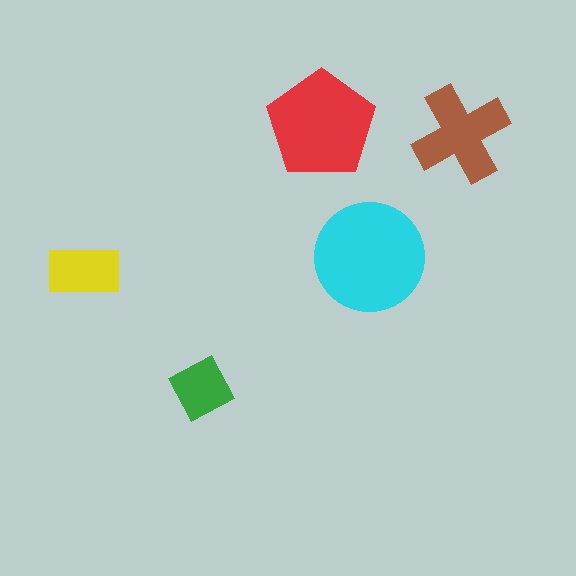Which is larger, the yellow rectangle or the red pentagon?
The red pentagon.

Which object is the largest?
The cyan circle.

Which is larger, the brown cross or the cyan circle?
The cyan circle.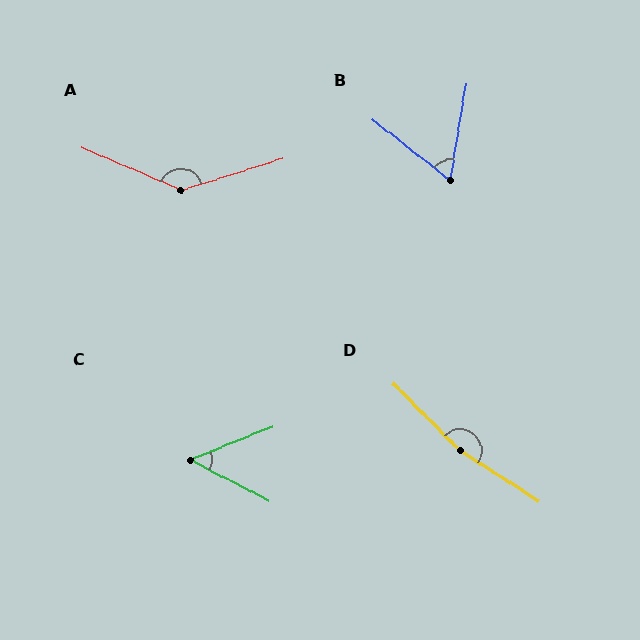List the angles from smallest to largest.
C (49°), B (62°), A (140°), D (168°).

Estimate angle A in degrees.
Approximately 140 degrees.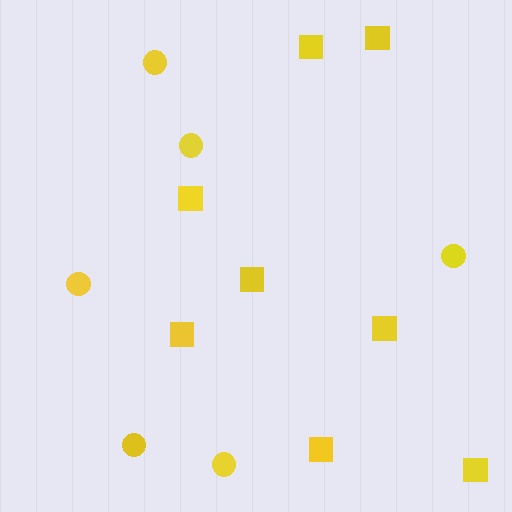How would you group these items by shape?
There are 2 groups: one group of squares (8) and one group of circles (6).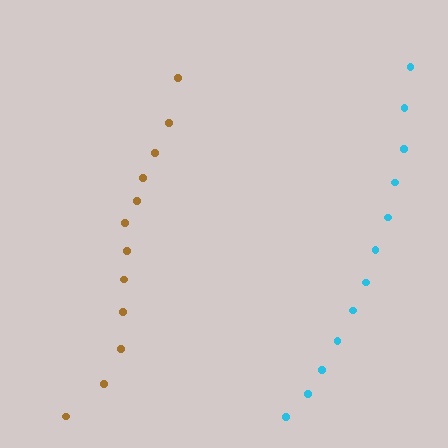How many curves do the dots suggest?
There are 2 distinct paths.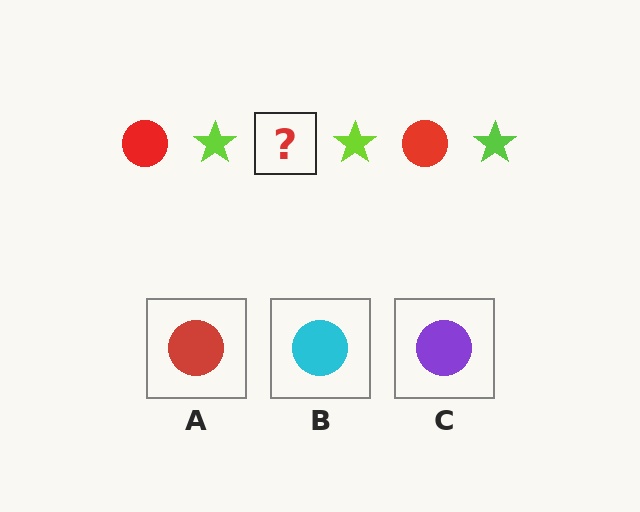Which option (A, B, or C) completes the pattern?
A.